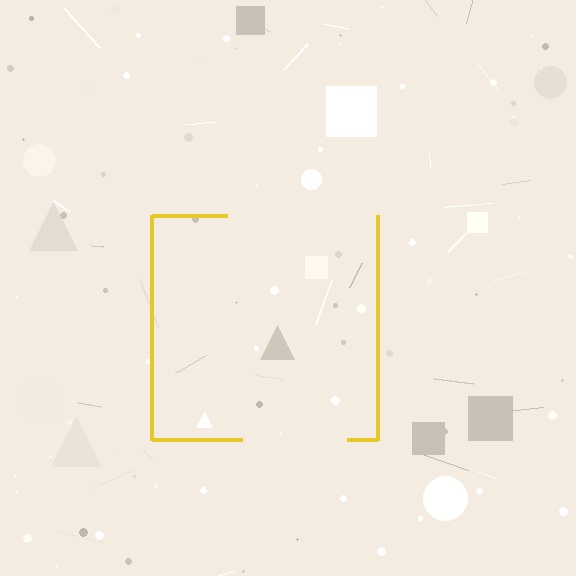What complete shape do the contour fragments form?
The contour fragments form a square.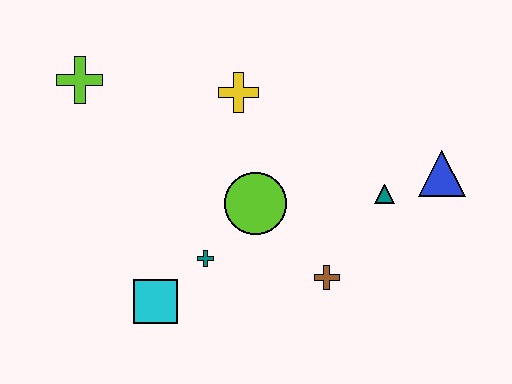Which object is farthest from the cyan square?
The blue triangle is farthest from the cyan square.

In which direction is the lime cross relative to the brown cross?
The lime cross is to the left of the brown cross.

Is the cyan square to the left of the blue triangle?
Yes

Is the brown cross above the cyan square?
Yes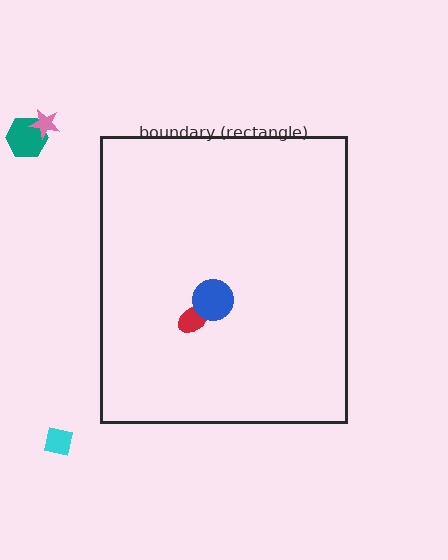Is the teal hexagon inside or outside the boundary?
Outside.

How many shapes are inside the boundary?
2 inside, 3 outside.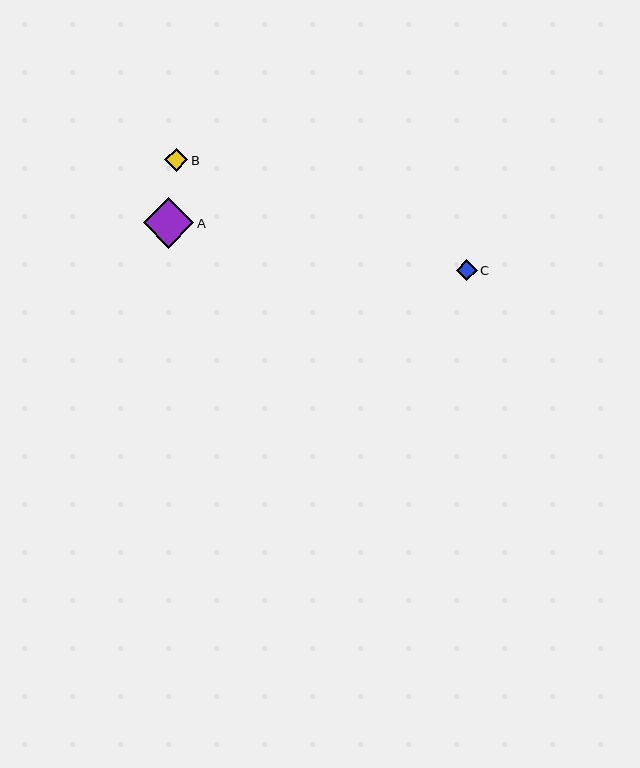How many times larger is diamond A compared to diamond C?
Diamond A is approximately 2.4 times the size of diamond C.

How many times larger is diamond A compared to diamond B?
Diamond A is approximately 2.2 times the size of diamond B.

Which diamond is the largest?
Diamond A is the largest with a size of approximately 51 pixels.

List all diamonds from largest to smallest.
From largest to smallest: A, B, C.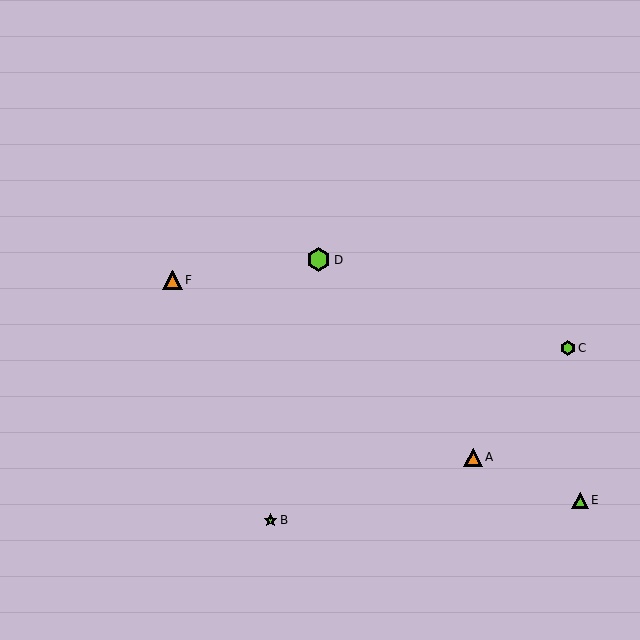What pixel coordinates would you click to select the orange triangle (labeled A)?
Click at (473, 457) to select the orange triangle A.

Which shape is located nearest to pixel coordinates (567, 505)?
The lime triangle (labeled E) at (580, 500) is nearest to that location.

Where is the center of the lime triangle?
The center of the lime triangle is at (580, 500).